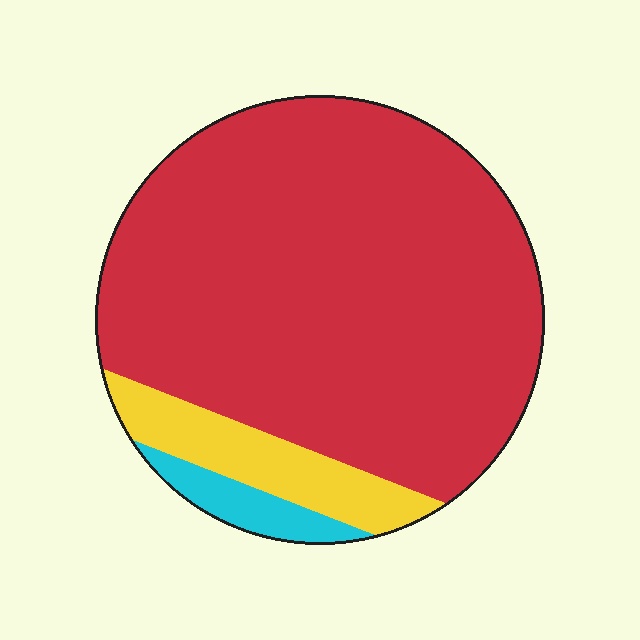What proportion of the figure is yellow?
Yellow covers about 10% of the figure.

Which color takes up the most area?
Red, at roughly 85%.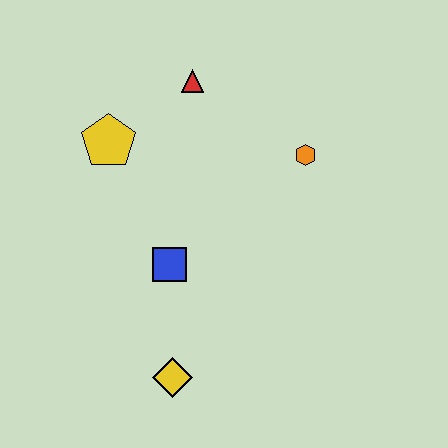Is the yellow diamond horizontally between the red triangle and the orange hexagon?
No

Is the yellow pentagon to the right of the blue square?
No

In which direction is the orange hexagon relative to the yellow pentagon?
The orange hexagon is to the right of the yellow pentagon.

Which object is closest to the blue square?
The yellow diamond is closest to the blue square.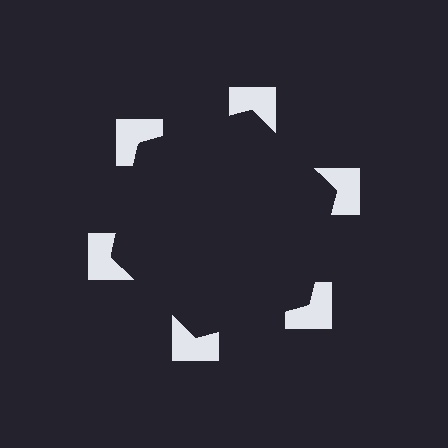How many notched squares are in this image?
There are 6 — one at each vertex of the illusory hexagon.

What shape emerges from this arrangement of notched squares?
An illusory hexagon — its edges are inferred from the aligned wedge cuts in the notched squares, not physically drawn.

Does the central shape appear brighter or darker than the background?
It typically appears slightly darker than the background, even though no actual brightness change is drawn.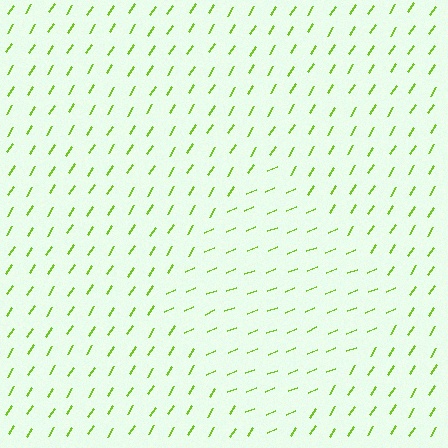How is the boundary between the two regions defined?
The boundary is defined purely by a change in line orientation (approximately 35 degrees difference). All lines are the same color and thickness.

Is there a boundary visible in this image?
Yes, there is a texture boundary formed by a change in line orientation.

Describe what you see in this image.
The image is filled with small lime line segments. A diamond region in the image has lines oriented differently from the surrounding lines, creating a visible texture boundary.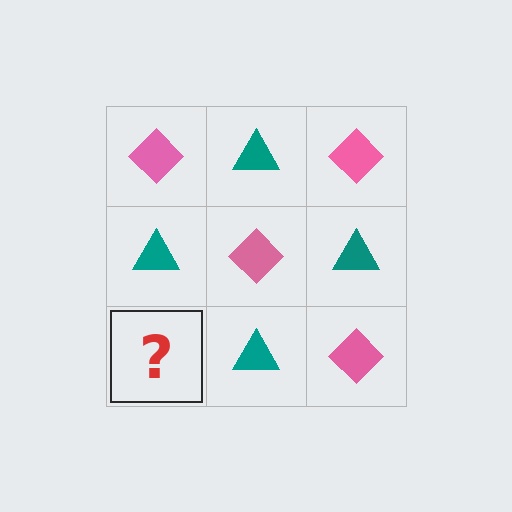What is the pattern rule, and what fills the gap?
The rule is that it alternates pink diamond and teal triangle in a checkerboard pattern. The gap should be filled with a pink diamond.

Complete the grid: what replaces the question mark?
The question mark should be replaced with a pink diamond.